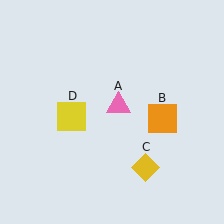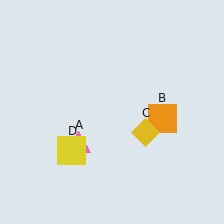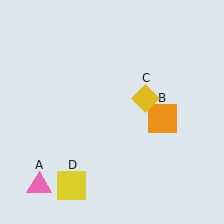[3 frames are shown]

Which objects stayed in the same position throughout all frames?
Orange square (object B) remained stationary.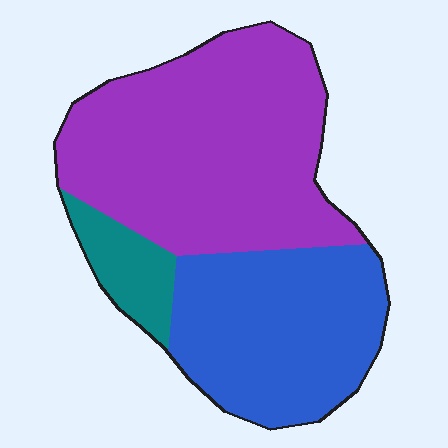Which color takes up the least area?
Teal, at roughly 10%.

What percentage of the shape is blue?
Blue covers 36% of the shape.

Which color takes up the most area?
Purple, at roughly 55%.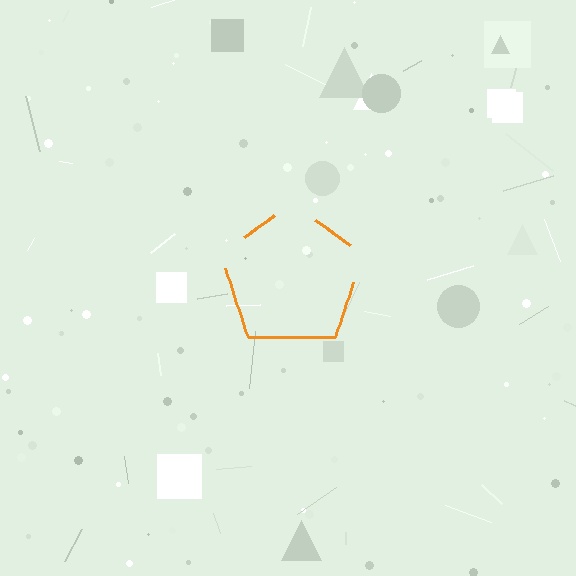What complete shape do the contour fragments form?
The contour fragments form a pentagon.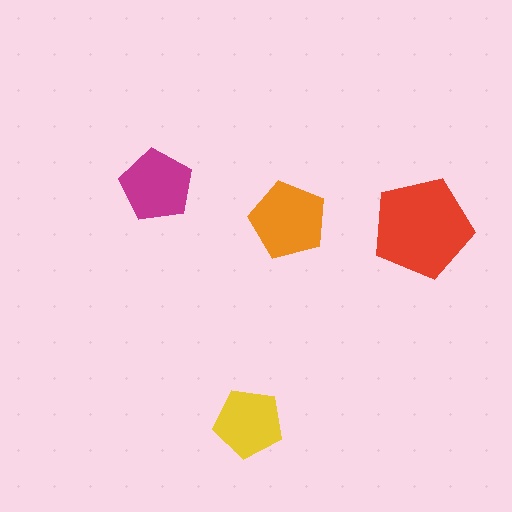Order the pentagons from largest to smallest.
the red one, the orange one, the magenta one, the yellow one.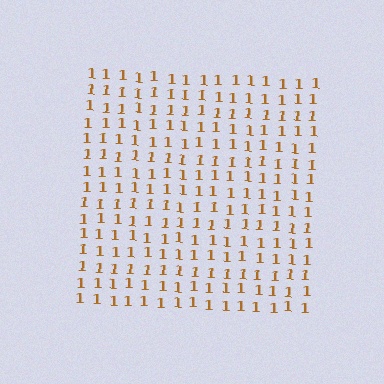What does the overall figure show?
The overall figure shows a square.